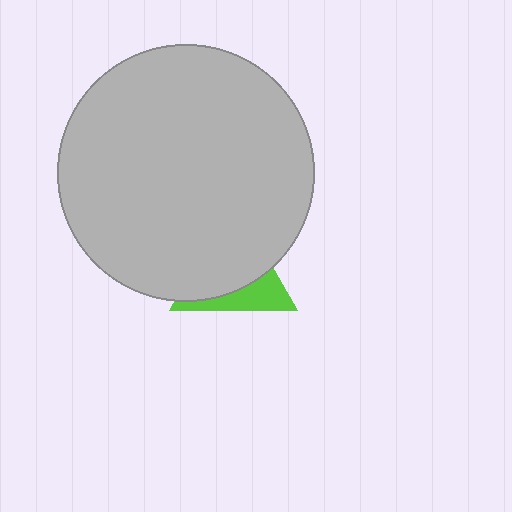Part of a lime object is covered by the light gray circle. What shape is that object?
It is a triangle.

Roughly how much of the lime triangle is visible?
A small part of it is visible (roughly 34%).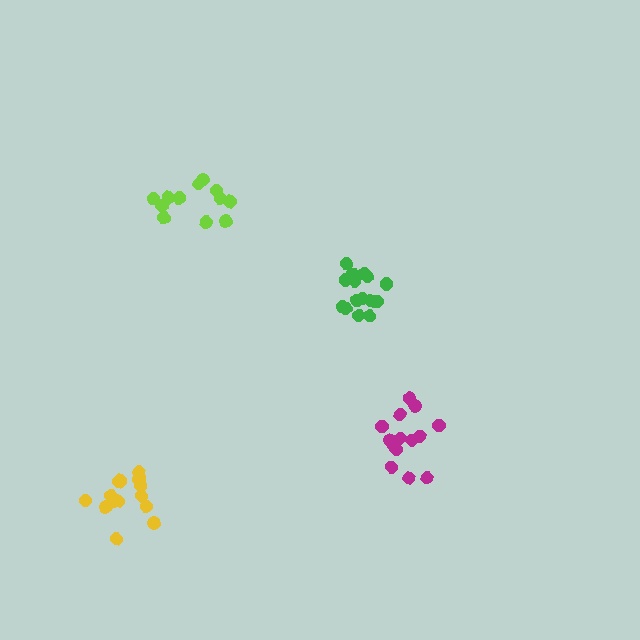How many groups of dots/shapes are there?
There are 4 groups.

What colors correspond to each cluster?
The clusters are colored: green, yellow, lime, magenta.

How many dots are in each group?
Group 1: 15 dots, Group 2: 15 dots, Group 3: 12 dots, Group 4: 14 dots (56 total).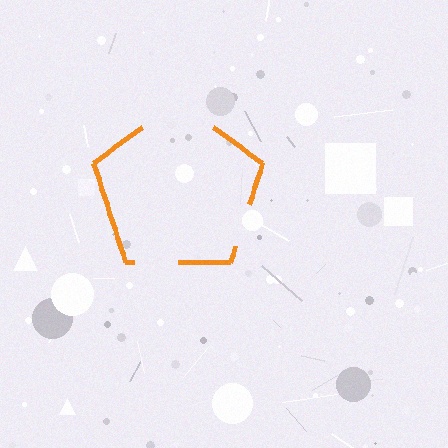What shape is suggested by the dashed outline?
The dashed outline suggests a pentagon.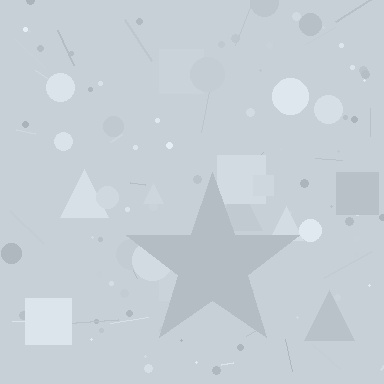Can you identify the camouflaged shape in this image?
The camouflaged shape is a star.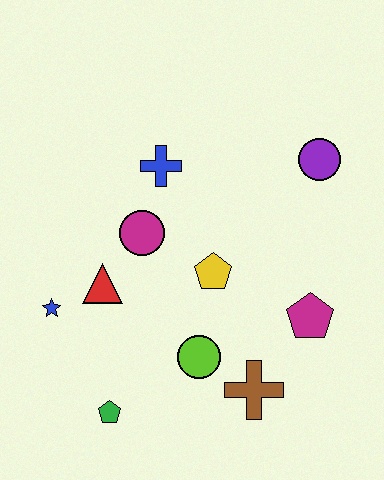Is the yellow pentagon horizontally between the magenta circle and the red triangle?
No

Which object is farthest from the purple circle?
The green pentagon is farthest from the purple circle.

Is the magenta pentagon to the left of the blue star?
No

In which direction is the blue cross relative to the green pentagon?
The blue cross is above the green pentagon.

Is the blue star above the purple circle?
No